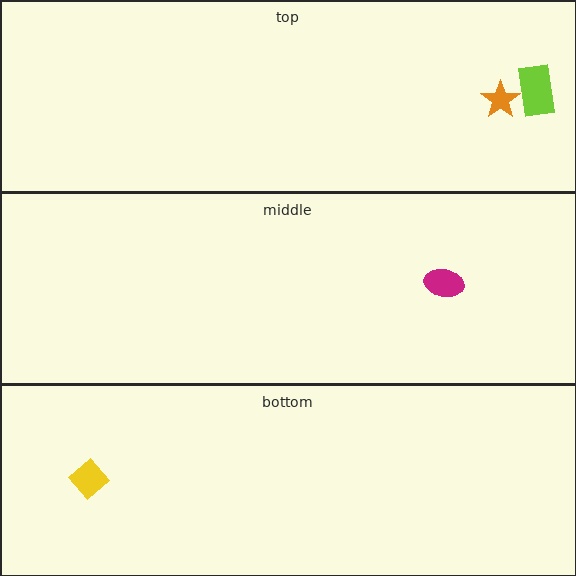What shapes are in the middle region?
The magenta ellipse.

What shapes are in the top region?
The lime rectangle, the orange star.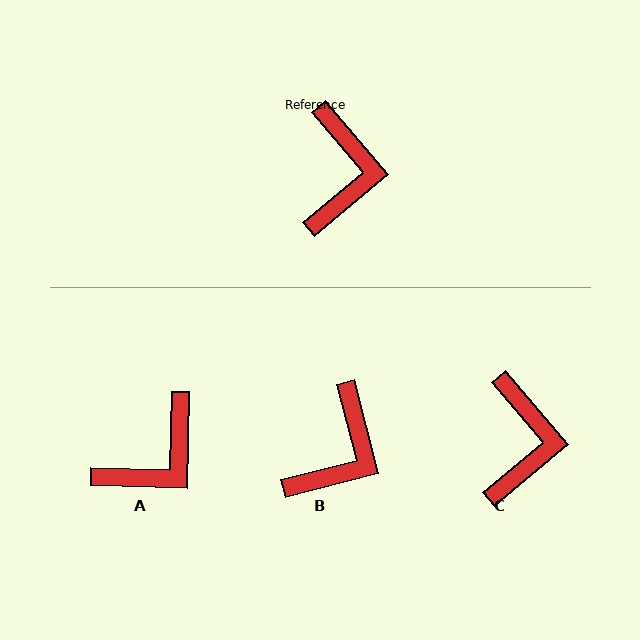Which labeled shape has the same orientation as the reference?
C.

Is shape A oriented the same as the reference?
No, it is off by about 42 degrees.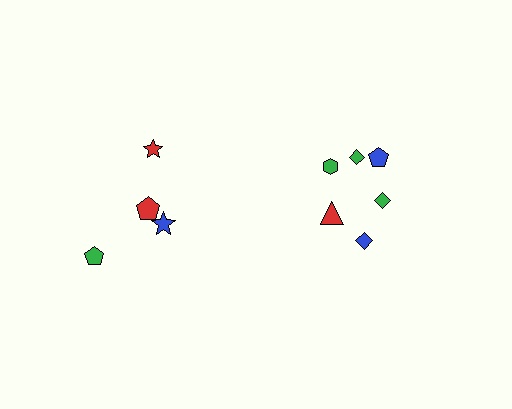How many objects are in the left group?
There are 4 objects.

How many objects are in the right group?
There are 6 objects.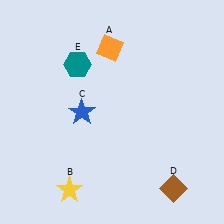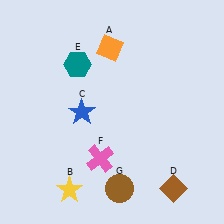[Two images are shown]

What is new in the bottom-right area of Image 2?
A brown circle (G) was added in the bottom-right area of Image 2.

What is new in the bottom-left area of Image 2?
A pink cross (F) was added in the bottom-left area of Image 2.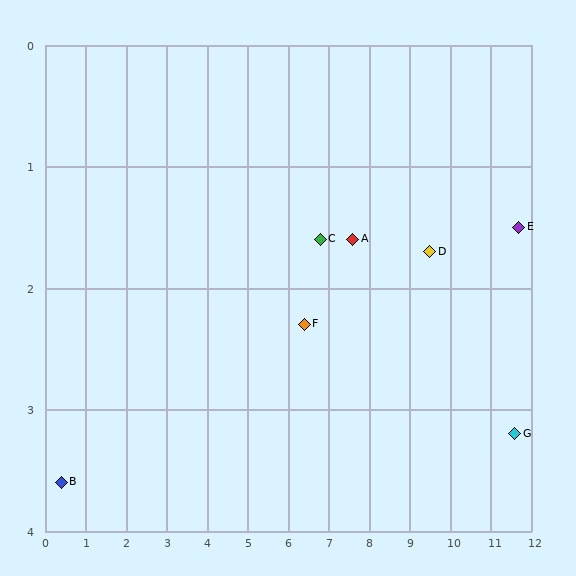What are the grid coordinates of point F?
Point F is at approximately (6.4, 2.3).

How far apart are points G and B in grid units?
Points G and B are about 11.2 grid units apart.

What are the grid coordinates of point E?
Point E is at approximately (11.7, 1.5).